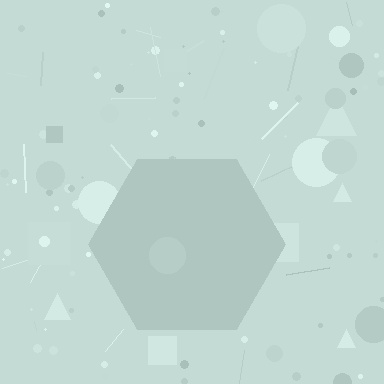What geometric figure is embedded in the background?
A hexagon is embedded in the background.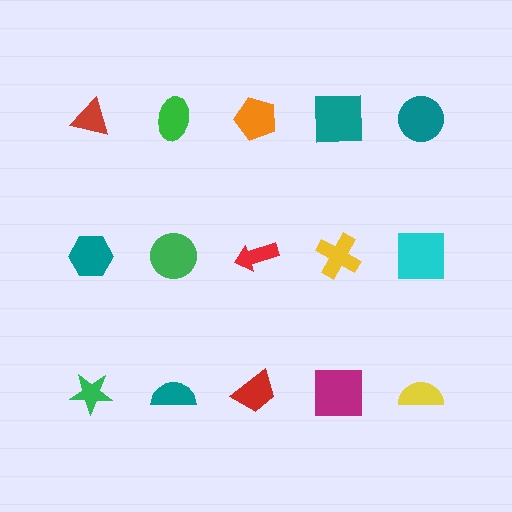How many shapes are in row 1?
5 shapes.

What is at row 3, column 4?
A magenta square.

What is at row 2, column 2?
A green circle.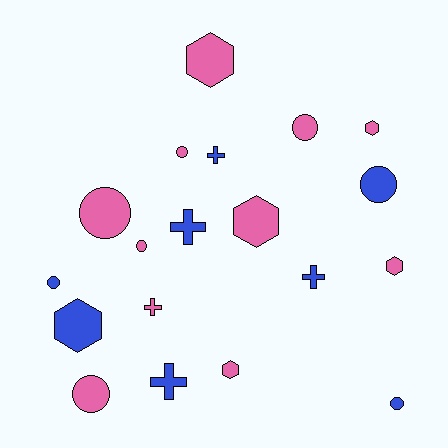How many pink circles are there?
There are 5 pink circles.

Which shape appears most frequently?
Circle, with 8 objects.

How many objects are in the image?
There are 19 objects.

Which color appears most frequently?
Pink, with 11 objects.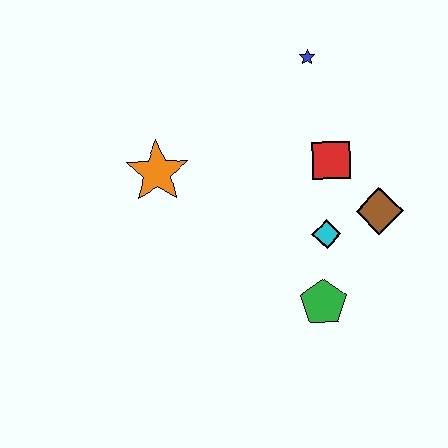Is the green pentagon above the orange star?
No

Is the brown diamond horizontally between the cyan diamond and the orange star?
No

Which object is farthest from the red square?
The orange star is farthest from the red square.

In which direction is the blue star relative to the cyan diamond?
The blue star is above the cyan diamond.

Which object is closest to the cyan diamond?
The brown diamond is closest to the cyan diamond.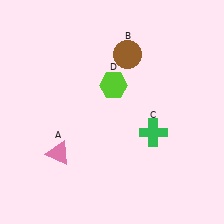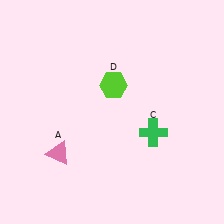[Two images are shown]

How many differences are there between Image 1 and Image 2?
There is 1 difference between the two images.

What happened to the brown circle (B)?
The brown circle (B) was removed in Image 2. It was in the top-right area of Image 1.